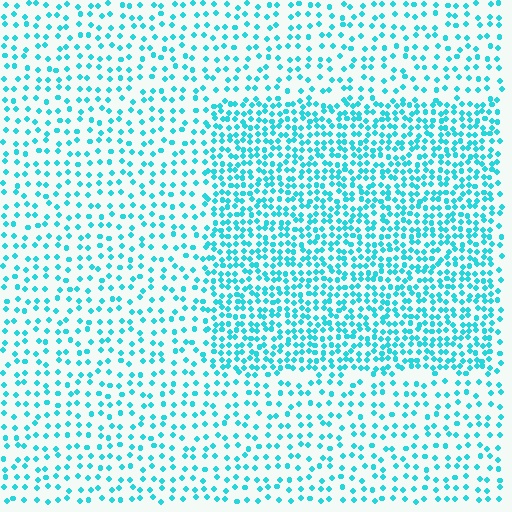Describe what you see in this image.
The image contains small cyan elements arranged at two different densities. A rectangle-shaped region is visible where the elements are more densely packed than the surrounding area.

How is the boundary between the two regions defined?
The boundary is defined by a change in element density (approximately 2.1x ratio). All elements are the same color, size, and shape.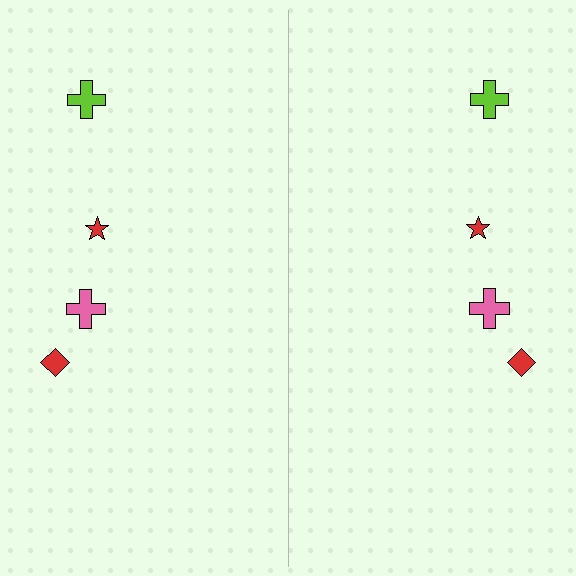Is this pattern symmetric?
Yes, this pattern has bilateral (reflection) symmetry.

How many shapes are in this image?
There are 8 shapes in this image.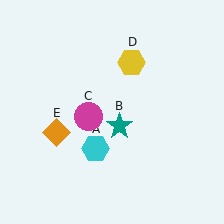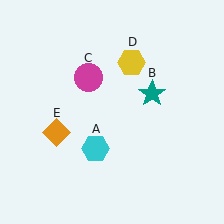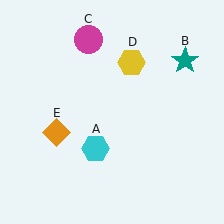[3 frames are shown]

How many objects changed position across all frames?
2 objects changed position: teal star (object B), magenta circle (object C).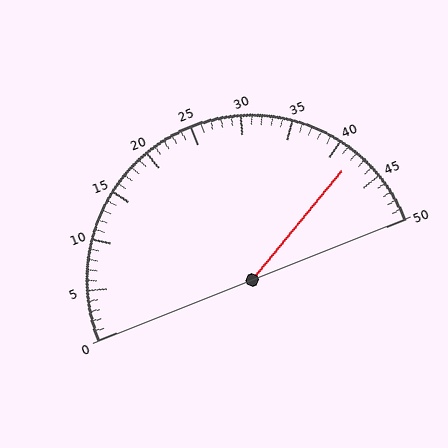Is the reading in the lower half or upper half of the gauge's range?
The reading is in the upper half of the range (0 to 50).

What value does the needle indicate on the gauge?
The needle indicates approximately 42.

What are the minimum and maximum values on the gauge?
The gauge ranges from 0 to 50.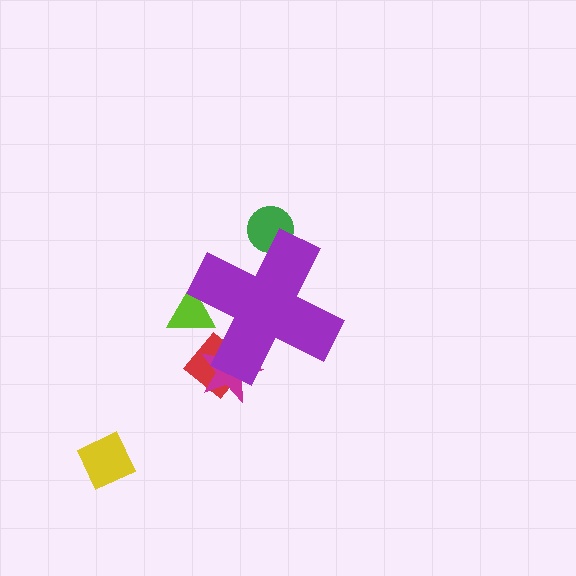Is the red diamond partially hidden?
Yes, the red diamond is partially hidden behind the purple cross.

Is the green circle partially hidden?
Yes, the green circle is partially hidden behind the purple cross.